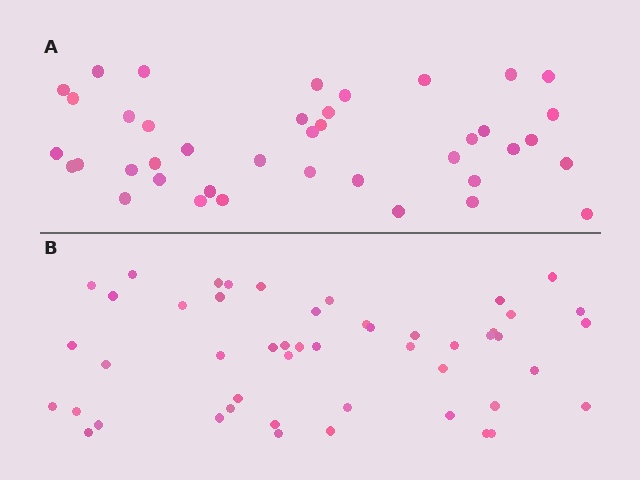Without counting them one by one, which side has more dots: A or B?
Region B (the bottom region) has more dots.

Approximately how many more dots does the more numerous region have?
Region B has roughly 8 or so more dots than region A.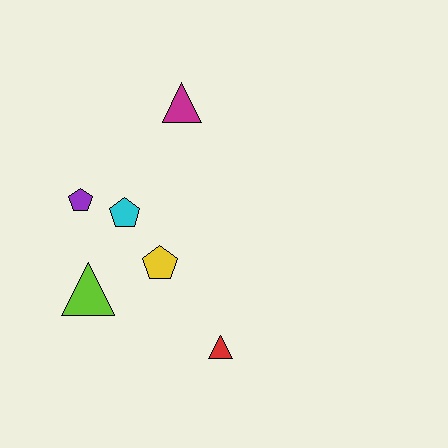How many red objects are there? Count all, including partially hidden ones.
There is 1 red object.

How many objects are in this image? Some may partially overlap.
There are 6 objects.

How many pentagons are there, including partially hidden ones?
There are 3 pentagons.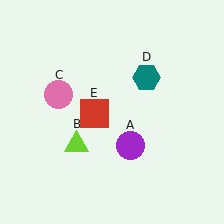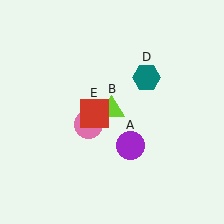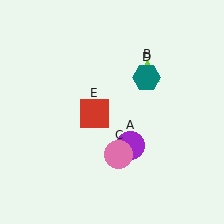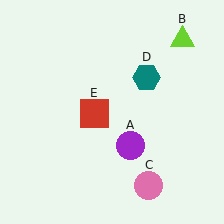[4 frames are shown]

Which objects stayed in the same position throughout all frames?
Purple circle (object A) and teal hexagon (object D) and red square (object E) remained stationary.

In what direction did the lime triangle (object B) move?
The lime triangle (object B) moved up and to the right.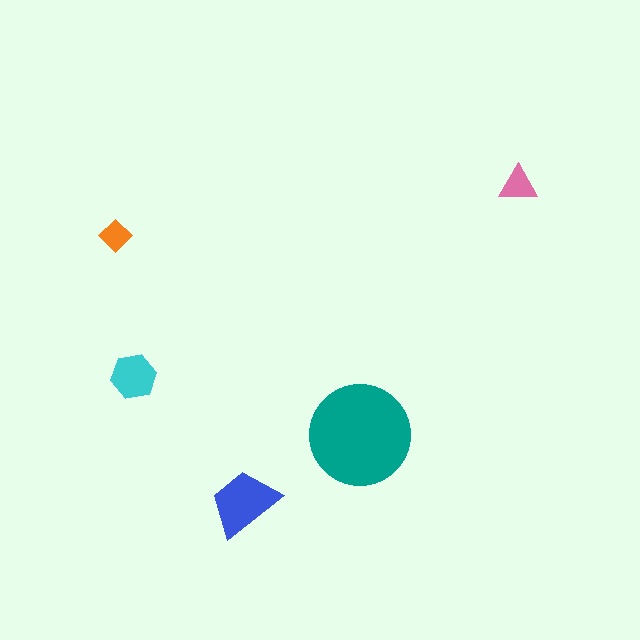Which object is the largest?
The teal circle.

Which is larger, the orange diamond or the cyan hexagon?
The cyan hexagon.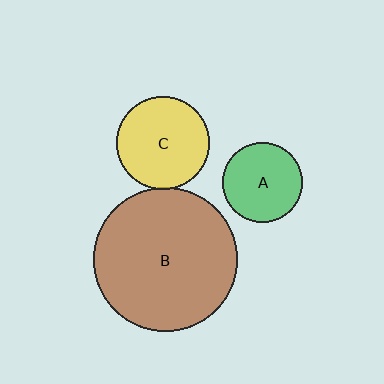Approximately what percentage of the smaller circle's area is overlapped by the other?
Approximately 5%.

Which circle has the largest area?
Circle B (brown).